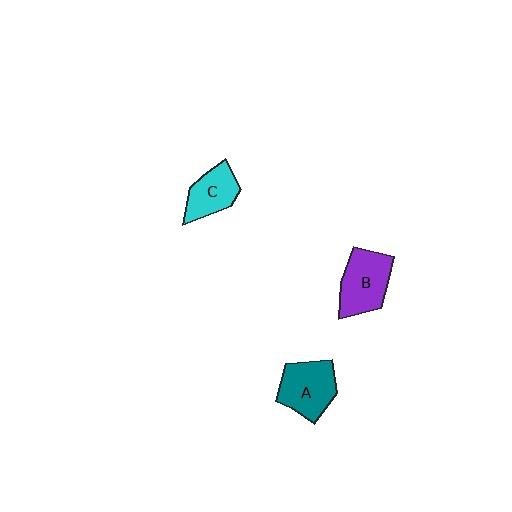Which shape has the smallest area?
Shape C (cyan).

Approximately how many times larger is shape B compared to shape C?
Approximately 1.3 times.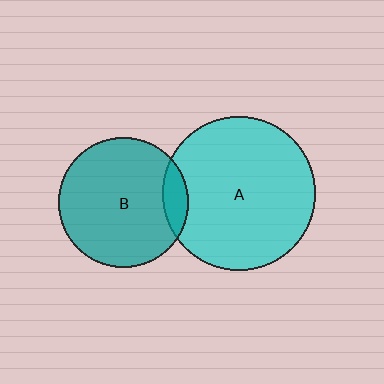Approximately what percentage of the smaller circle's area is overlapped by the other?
Approximately 10%.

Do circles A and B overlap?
Yes.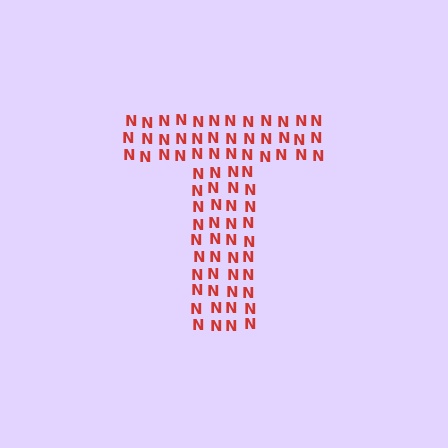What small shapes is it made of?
It is made of small letter N's.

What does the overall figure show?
The overall figure shows the letter T.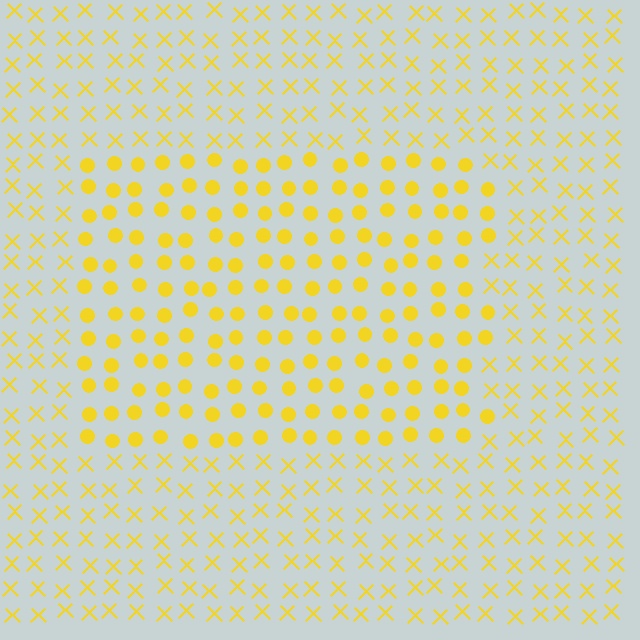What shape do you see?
I see a rectangle.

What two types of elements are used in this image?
The image uses circles inside the rectangle region and X marks outside it.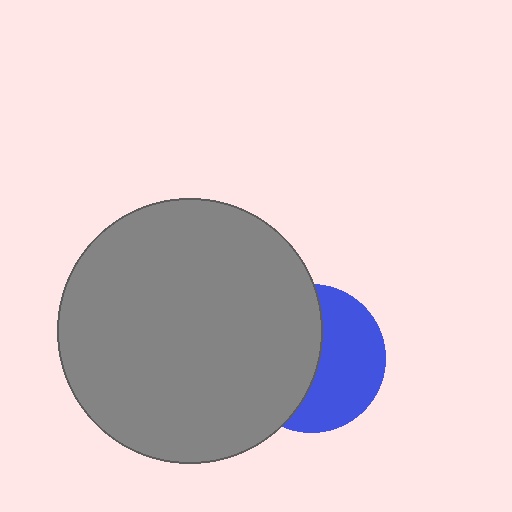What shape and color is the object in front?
The object in front is a gray circle.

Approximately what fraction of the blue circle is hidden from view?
Roughly 51% of the blue circle is hidden behind the gray circle.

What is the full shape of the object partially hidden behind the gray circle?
The partially hidden object is a blue circle.